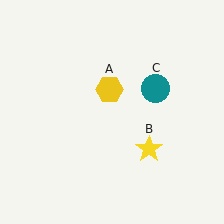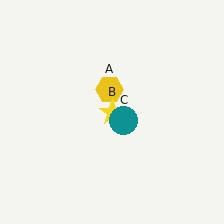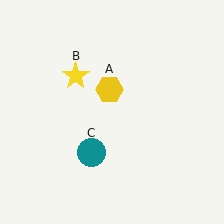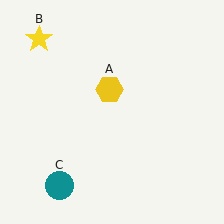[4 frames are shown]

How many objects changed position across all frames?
2 objects changed position: yellow star (object B), teal circle (object C).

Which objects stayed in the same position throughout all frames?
Yellow hexagon (object A) remained stationary.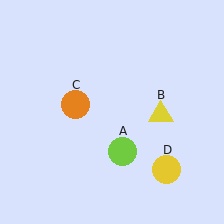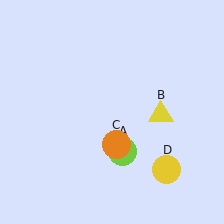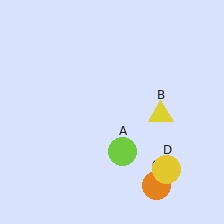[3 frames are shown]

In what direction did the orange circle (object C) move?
The orange circle (object C) moved down and to the right.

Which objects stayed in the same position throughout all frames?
Lime circle (object A) and yellow triangle (object B) and yellow circle (object D) remained stationary.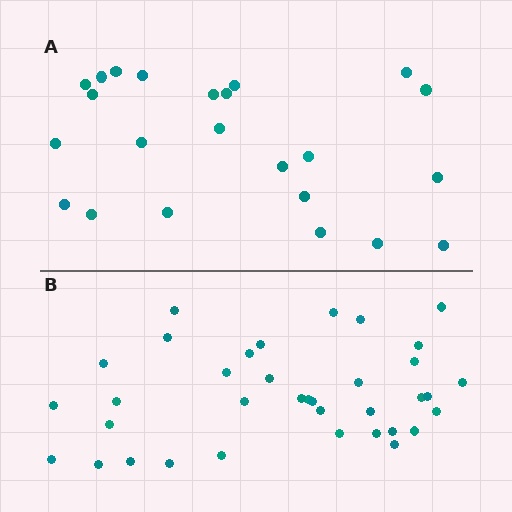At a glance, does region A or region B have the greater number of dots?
Region B (the bottom region) has more dots.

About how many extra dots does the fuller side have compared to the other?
Region B has approximately 15 more dots than region A.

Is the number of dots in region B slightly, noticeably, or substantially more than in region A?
Region B has substantially more. The ratio is roughly 1.6 to 1.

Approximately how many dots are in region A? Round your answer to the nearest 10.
About 20 dots. (The exact count is 23, which rounds to 20.)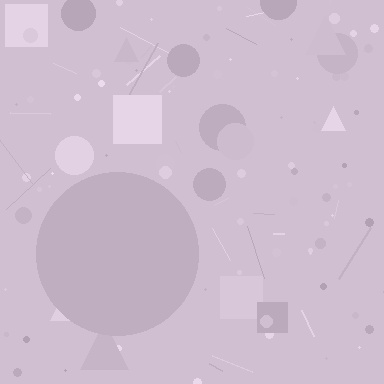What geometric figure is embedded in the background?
A circle is embedded in the background.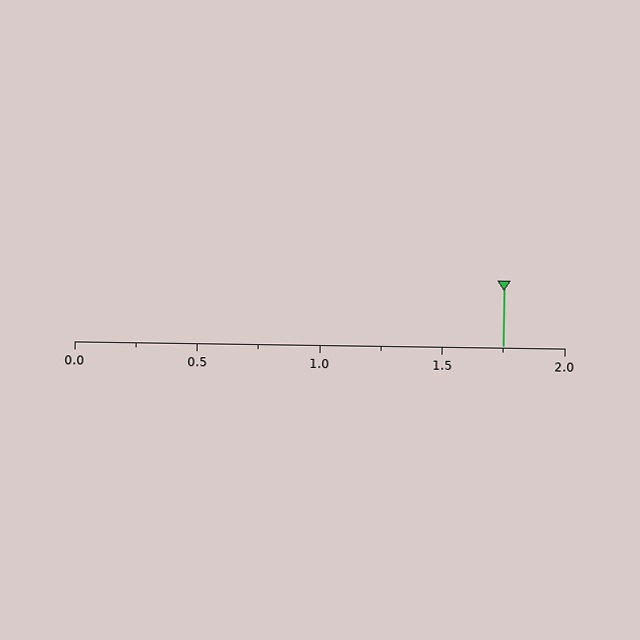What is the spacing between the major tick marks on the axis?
The major ticks are spaced 0.5 apart.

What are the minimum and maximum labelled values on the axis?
The axis runs from 0.0 to 2.0.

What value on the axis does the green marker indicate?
The marker indicates approximately 1.75.